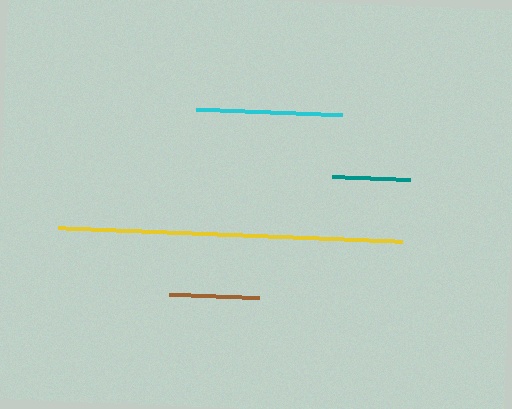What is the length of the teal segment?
The teal segment is approximately 78 pixels long.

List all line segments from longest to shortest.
From longest to shortest: yellow, cyan, brown, teal.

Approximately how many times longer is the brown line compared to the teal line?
The brown line is approximately 1.1 times the length of the teal line.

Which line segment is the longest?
The yellow line is the longest at approximately 343 pixels.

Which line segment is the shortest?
The teal line is the shortest at approximately 78 pixels.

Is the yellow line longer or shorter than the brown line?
The yellow line is longer than the brown line.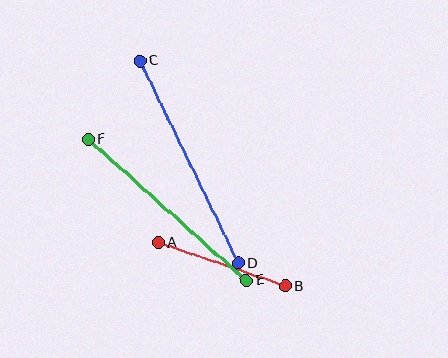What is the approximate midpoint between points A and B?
The midpoint is at approximately (222, 264) pixels.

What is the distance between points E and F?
The distance is approximately 212 pixels.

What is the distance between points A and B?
The distance is approximately 134 pixels.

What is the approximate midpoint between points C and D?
The midpoint is at approximately (189, 162) pixels.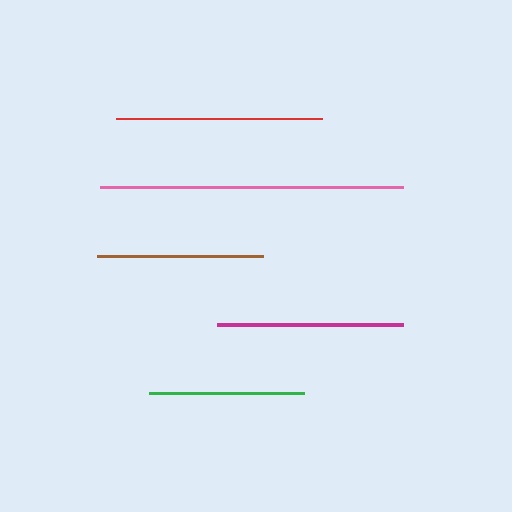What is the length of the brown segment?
The brown segment is approximately 166 pixels long.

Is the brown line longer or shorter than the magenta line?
The magenta line is longer than the brown line.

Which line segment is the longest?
The pink line is the longest at approximately 303 pixels.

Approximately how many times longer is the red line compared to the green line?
The red line is approximately 1.3 times the length of the green line.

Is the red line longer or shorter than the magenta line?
The red line is longer than the magenta line.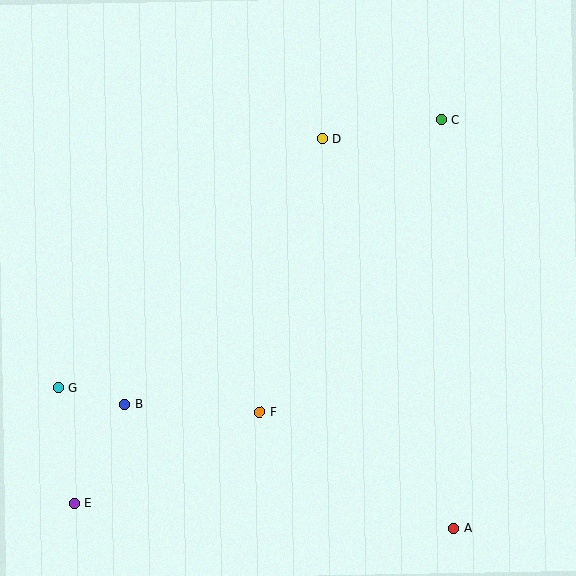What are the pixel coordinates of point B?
Point B is at (125, 404).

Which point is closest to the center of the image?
Point F at (260, 412) is closest to the center.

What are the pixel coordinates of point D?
Point D is at (322, 139).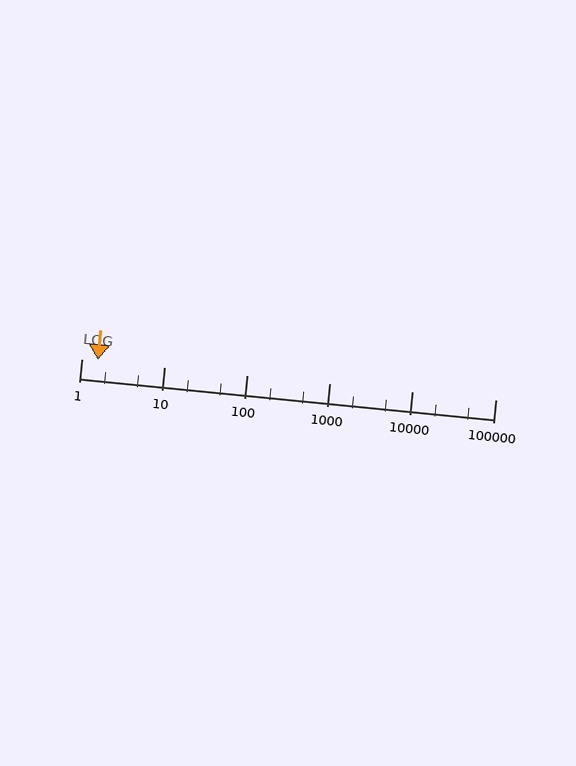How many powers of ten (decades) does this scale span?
The scale spans 5 decades, from 1 to 100000.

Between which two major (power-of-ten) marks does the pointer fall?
The pointer is between 1 and 10.